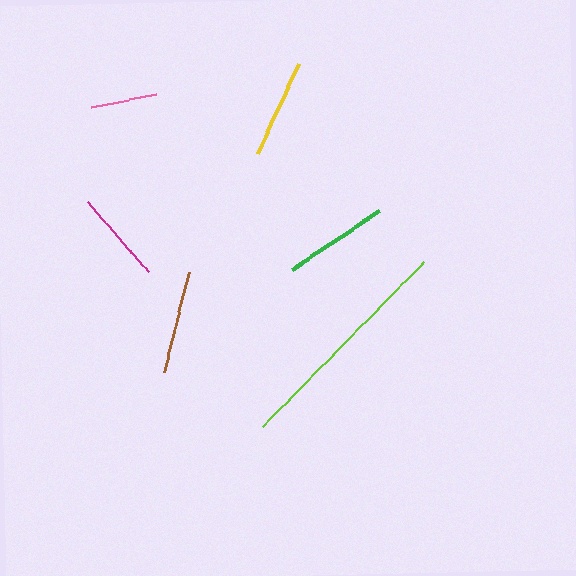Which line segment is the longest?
The lime line is the longest at approximately 231 pixels.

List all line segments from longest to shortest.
From longest to shortest: lime, green, brown, yellow, magenta, pink.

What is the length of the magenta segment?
The magenta segment is approximately 92 pixels long.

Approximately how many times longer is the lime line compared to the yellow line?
The lime line is approximately 2.3 times the length of the yellow line.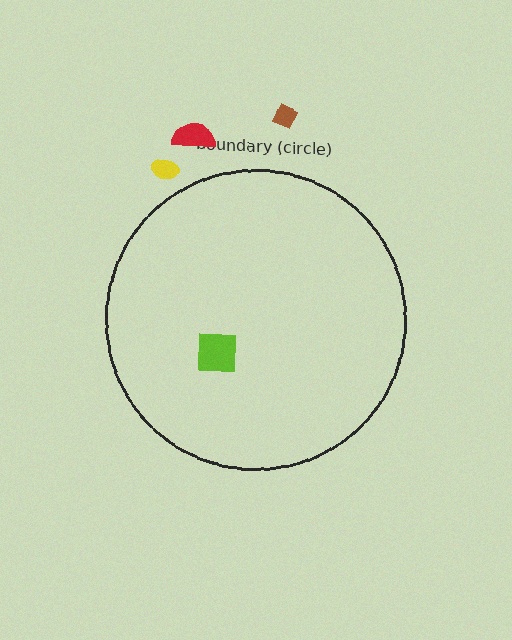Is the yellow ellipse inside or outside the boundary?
Outside.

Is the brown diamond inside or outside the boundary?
Outside.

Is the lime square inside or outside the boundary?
Inside.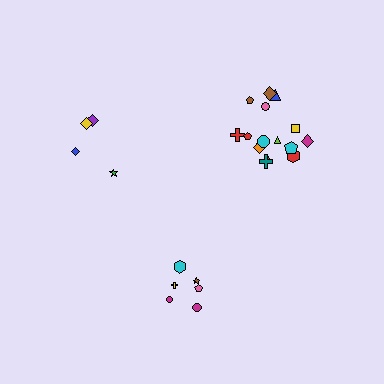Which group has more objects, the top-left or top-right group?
The top-right group.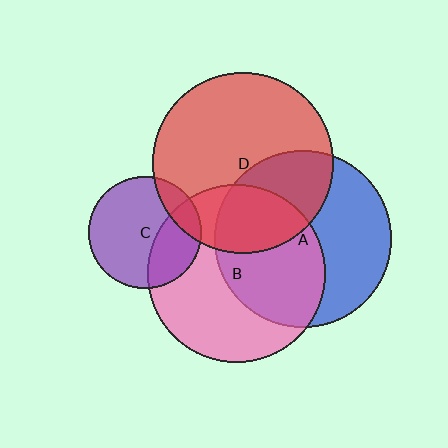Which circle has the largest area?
Circle D (red).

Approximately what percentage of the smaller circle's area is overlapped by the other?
Approximately 25%.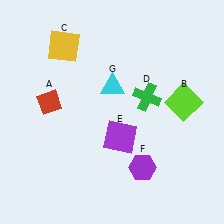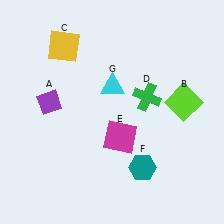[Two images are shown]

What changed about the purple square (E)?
In Image 1, E is purple. In Image 2, it changed to magenta.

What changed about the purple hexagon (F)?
In Image 1, F is purple. In Image 2, it changed to teal.